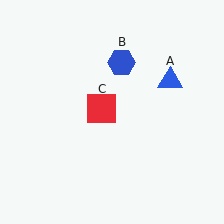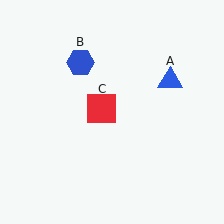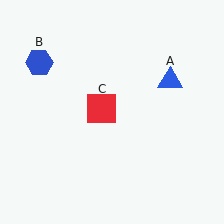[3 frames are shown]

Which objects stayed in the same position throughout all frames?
Blue triangle (object A) and red square (object C) remained stationary.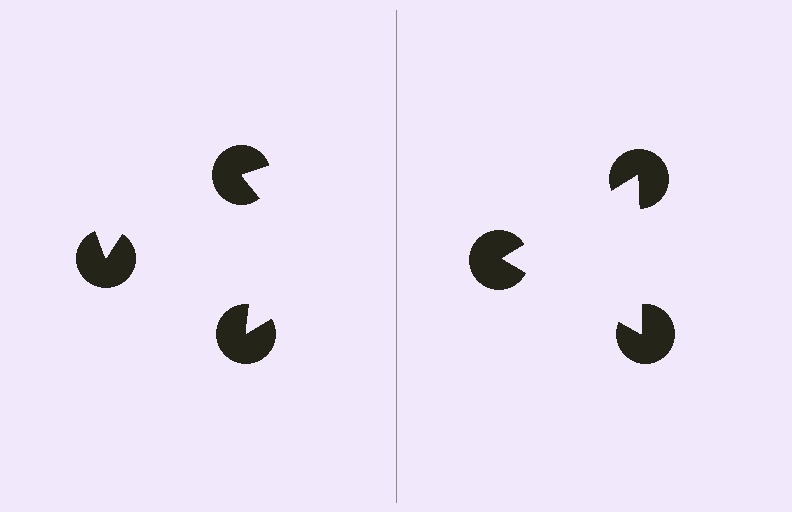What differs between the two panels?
The pac-man discs are positioned identically on both sides; only the wedge orientations differ. On the right they align to a triangle; on the left they are misaligned.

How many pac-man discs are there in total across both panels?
6 — 3 on each side.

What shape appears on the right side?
An illusory triangle.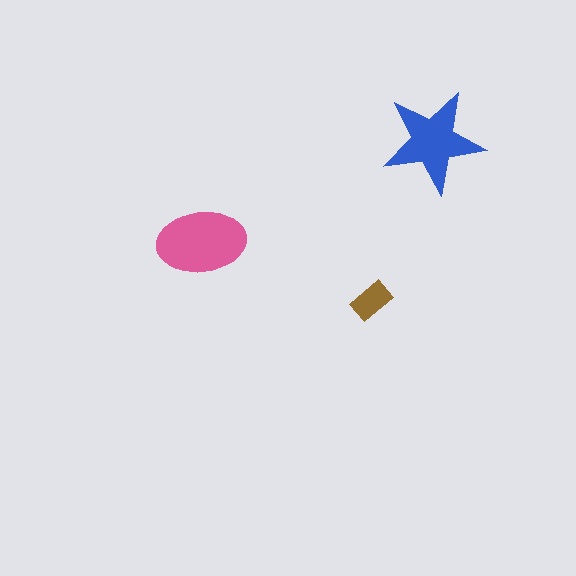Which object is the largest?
The pink ellipse.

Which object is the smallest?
The brown rectangle.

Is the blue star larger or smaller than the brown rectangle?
Larger.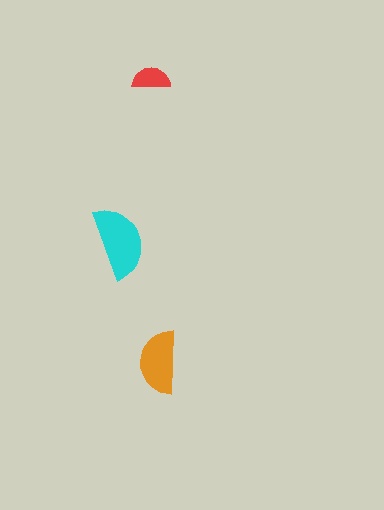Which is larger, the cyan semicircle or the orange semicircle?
The cyan one.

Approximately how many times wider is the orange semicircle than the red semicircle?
About 1.5 times wider.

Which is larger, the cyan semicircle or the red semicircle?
The cyan one.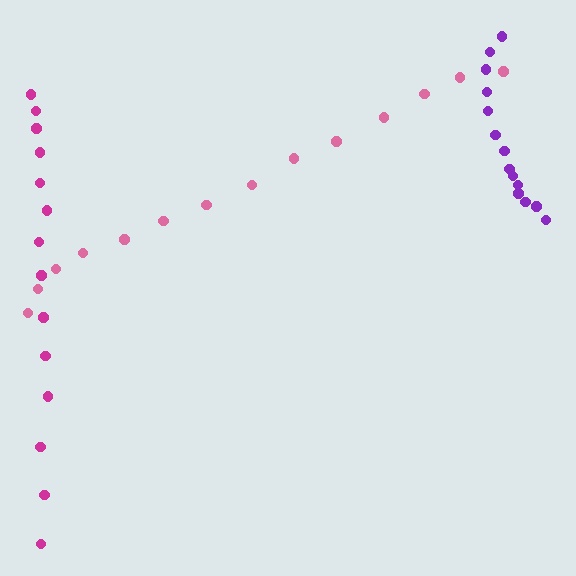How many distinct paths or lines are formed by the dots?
There are 3 distinct paths.